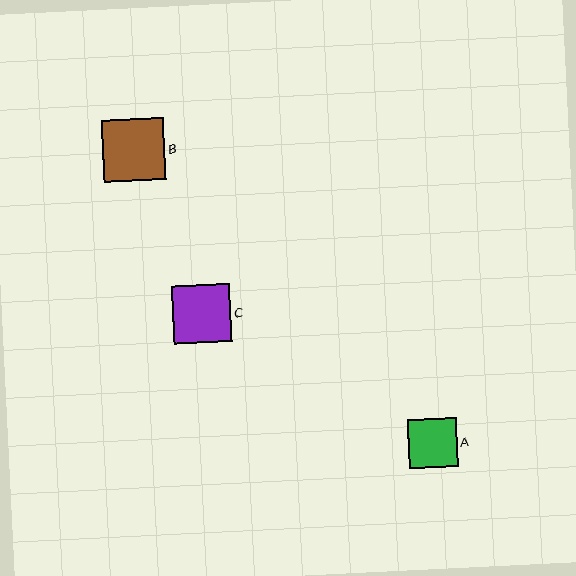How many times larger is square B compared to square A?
Square B is approximately 1.3 times the size of square A.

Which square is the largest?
Square B is the largest with a size of approximately 62 pixels.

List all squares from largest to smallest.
From largest to smallest: B, C, A.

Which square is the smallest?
Square A is the smallest with a size of approximately 49 pixels.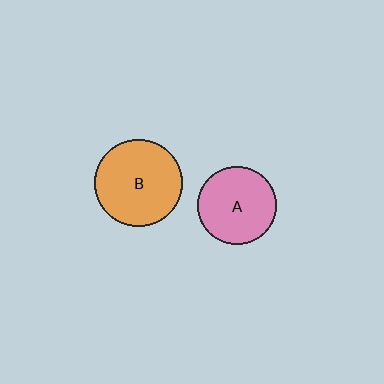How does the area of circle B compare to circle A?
Approximately 1.3 times.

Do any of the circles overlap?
No, none of the circles overlap.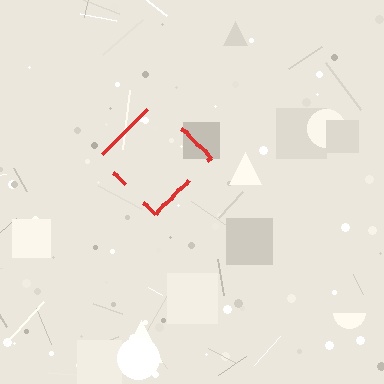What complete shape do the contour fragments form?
The contour fragments form a diamond.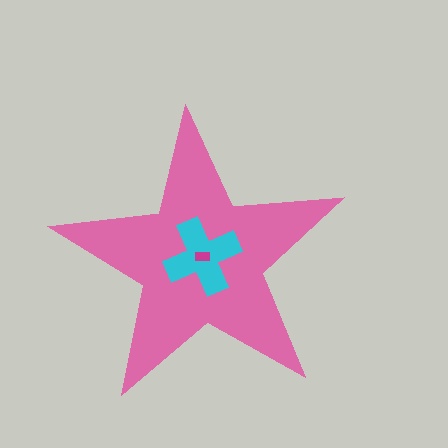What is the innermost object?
The magenta rectangle.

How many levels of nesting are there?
3.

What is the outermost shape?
The pink star.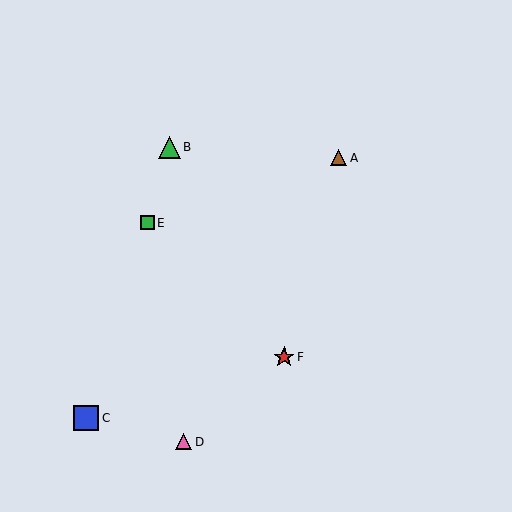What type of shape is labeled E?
Shape E is a green square.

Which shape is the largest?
The blue square (labeled C) is the largest.